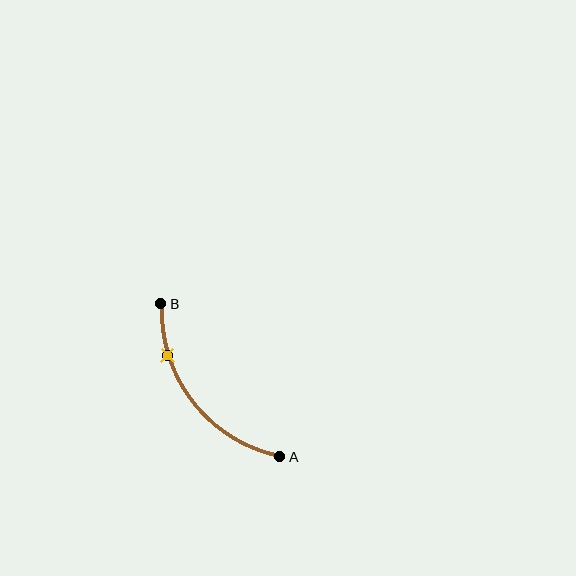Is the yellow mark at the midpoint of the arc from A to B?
No. The yellow mark lies on the arc but is closer to endpoint B. The arc midpoint would be at the point on the curve equidistant along the arc from both A and B.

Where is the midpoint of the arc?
The arc midpoint is the point on the curve farthest from the straight line joining A and B. It sits below and to the left of that line.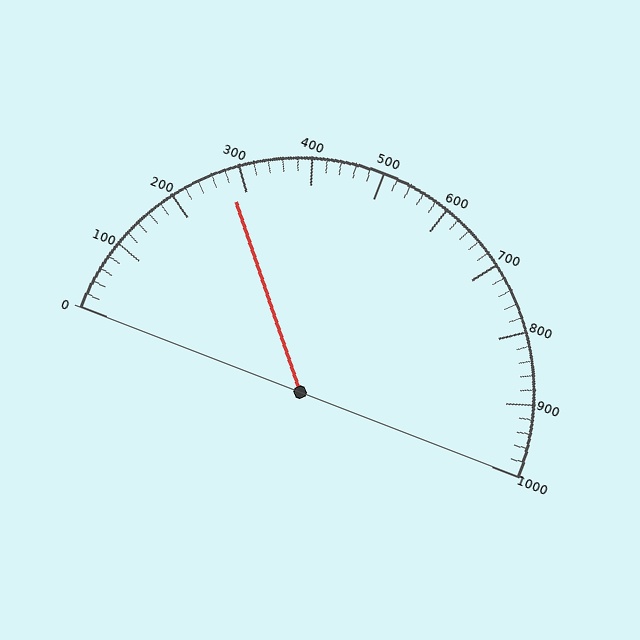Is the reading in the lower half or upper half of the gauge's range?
The reading is in the lower half of the range (0 to 1000).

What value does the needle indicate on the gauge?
The needle indicates approximately 280.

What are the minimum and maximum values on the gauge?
The gauge ranges from 0 to 1000.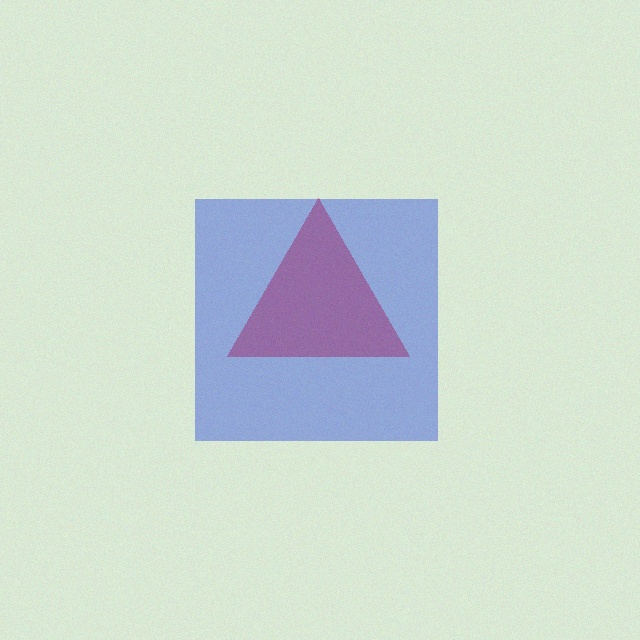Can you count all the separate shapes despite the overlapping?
Yes, there are 2 separate shapes.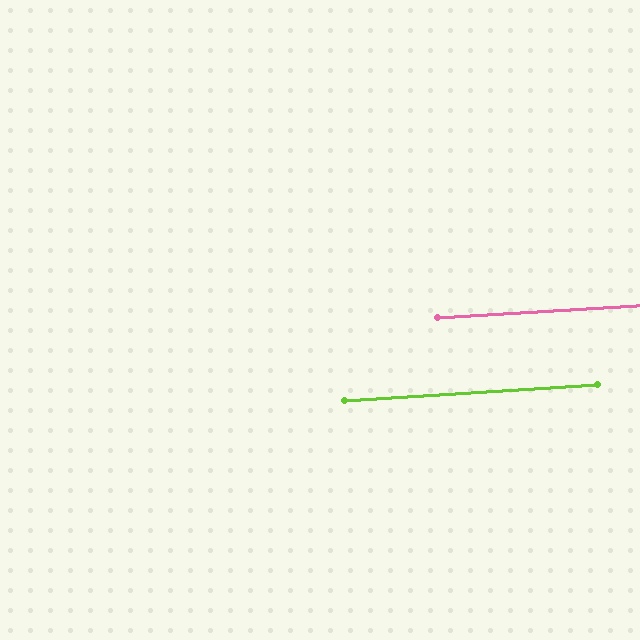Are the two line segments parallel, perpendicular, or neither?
Parallel — their directions differ by only 0.5°.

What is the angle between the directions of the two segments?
Approximately 0 degrees.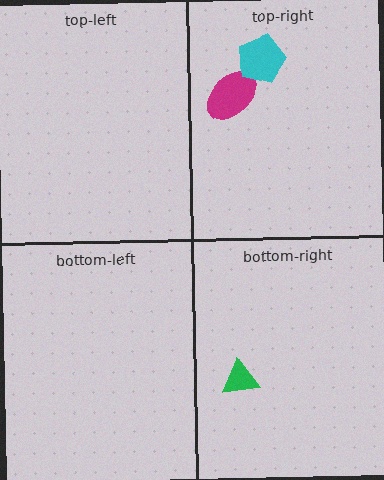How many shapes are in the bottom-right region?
1.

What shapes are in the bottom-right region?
The green triangle.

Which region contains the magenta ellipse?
The top-right region.